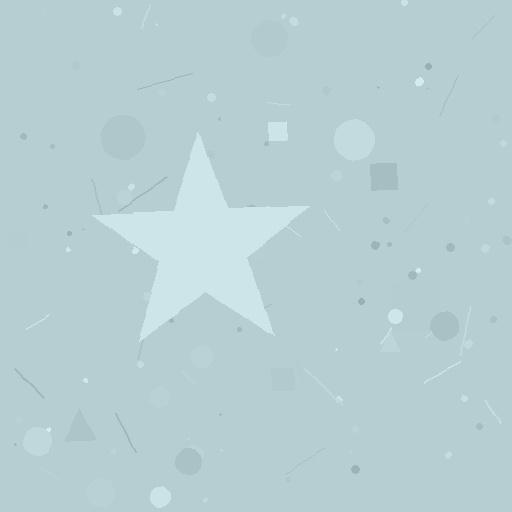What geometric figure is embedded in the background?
A star is embedded in the background.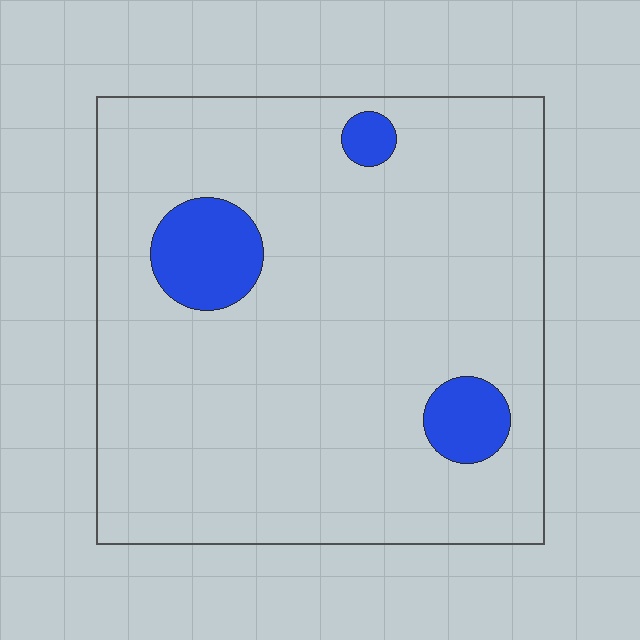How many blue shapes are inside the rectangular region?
3.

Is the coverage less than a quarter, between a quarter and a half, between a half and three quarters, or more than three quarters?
Less than a quarter.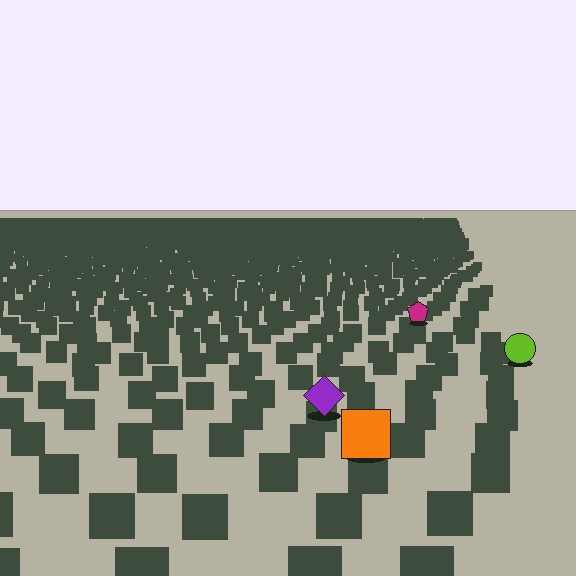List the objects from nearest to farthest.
From nearest to farthest: the orange square, the purple diamond, the lime circle, the magenta pentagon.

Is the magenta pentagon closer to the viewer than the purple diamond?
No. The purple diamond is closer — you can tell from the texture gradient: the ground texture is coarser near it.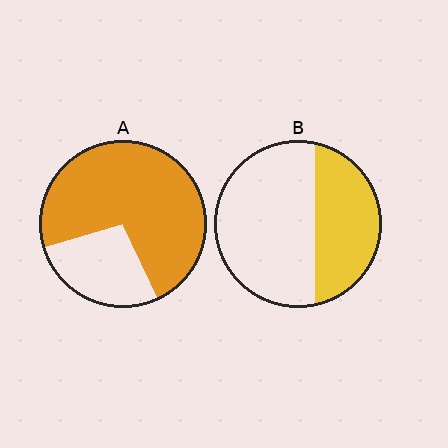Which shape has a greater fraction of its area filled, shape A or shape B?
Shape A.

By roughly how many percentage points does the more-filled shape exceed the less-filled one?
By roughly 35 percentage points (A over B).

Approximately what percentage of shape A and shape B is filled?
A is approximately 75% and B is approximately 35%.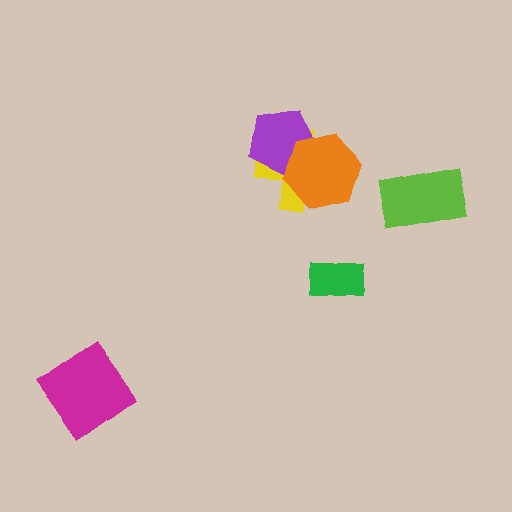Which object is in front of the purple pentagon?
The orange hexagon is in front of the purple pentagon.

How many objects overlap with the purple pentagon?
2 objects overlap with the purple pentagon.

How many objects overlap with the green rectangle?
0 objects overlap with the green rectangle.